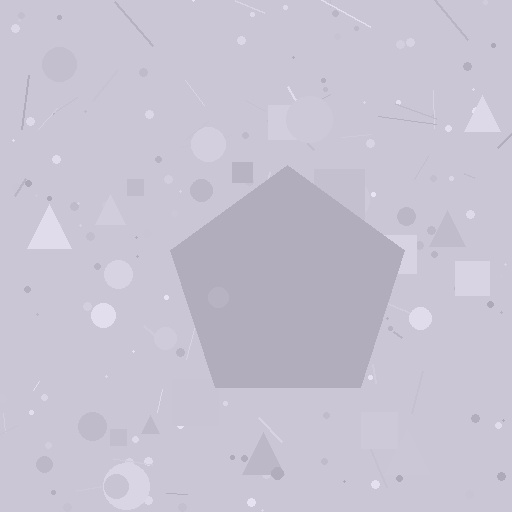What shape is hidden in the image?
A pentagon is hidden in the image.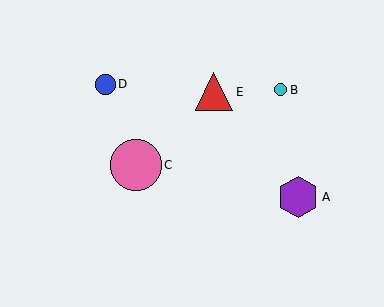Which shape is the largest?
The pink circle (labeled C) is the largest.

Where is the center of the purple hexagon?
The center of the purple hexagon is at (298, 197).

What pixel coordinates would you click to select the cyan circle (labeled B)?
Click at (281, 90) to select the cyan circle B.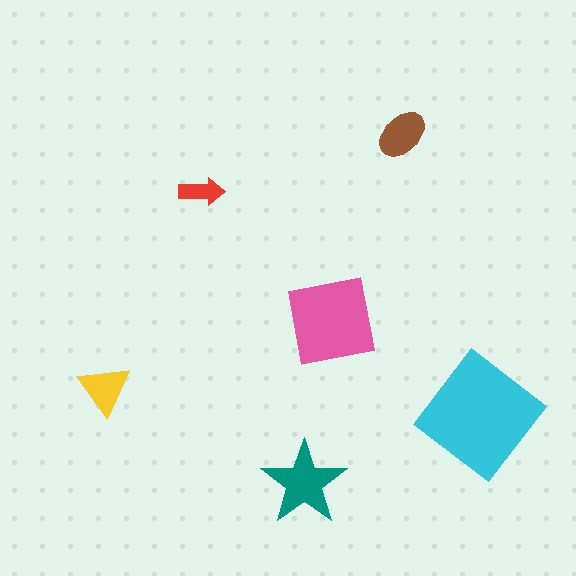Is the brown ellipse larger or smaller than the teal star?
Smaller.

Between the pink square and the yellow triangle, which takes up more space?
The pink square.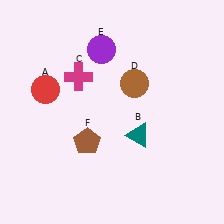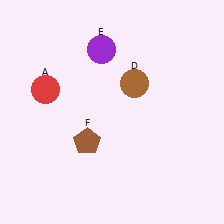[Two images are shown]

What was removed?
The magenta cross (C), the teal triangle (B) were removed in Image 2.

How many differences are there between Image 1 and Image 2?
There are 2 differences between the two images.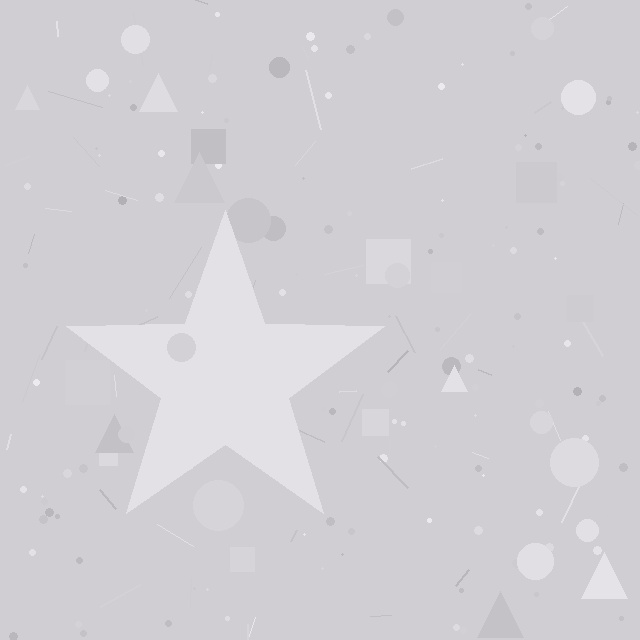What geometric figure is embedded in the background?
A star is embedded in the background.